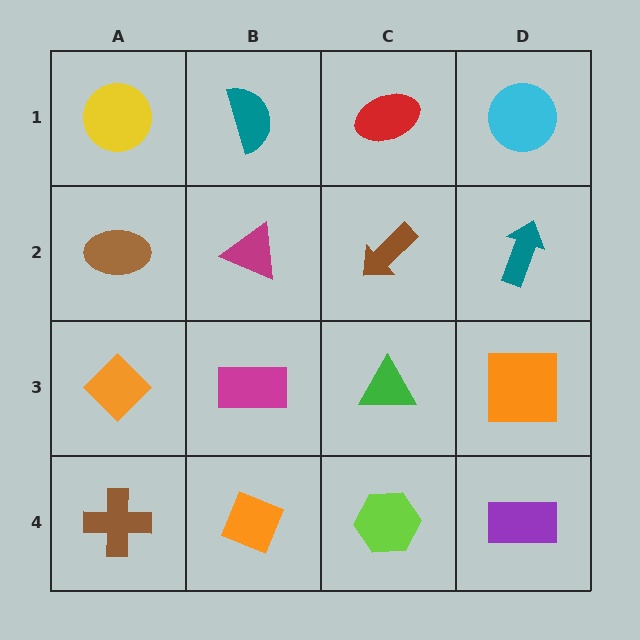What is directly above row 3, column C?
A brown arrow.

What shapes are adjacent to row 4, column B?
A magenta rectangle (row 3, column B), a brown cross (row 4, column A), a lime hexagon (row 4, column C).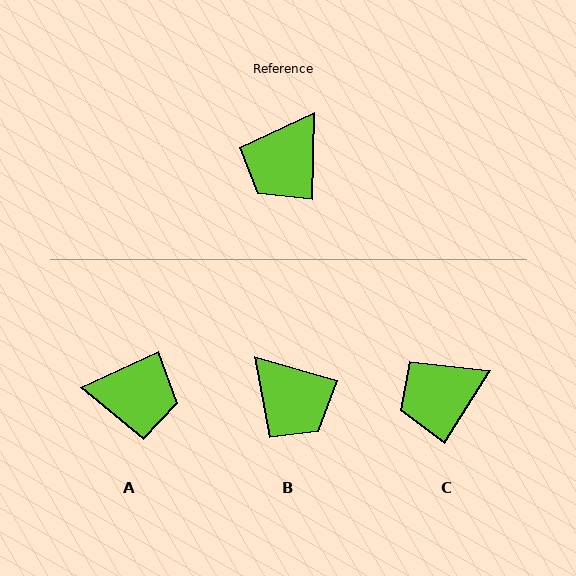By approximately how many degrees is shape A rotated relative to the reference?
Approximately 115 degrees counter-clockwise.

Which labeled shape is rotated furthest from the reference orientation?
A, about 115 degrees away.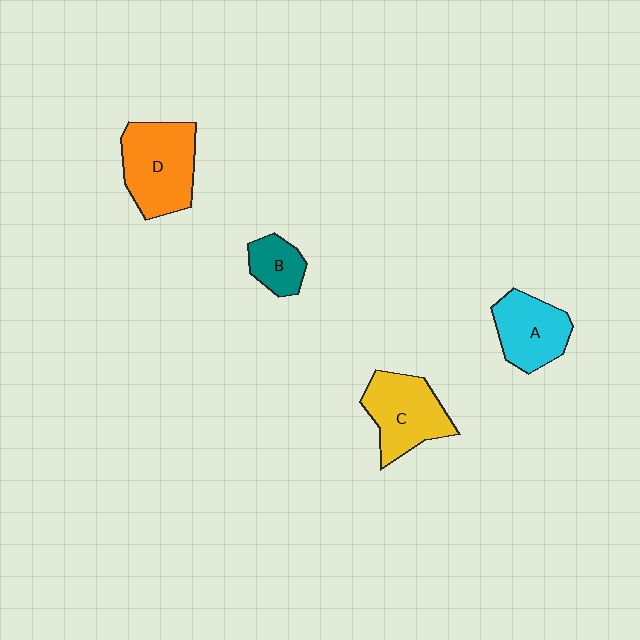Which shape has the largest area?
Shape D (orange).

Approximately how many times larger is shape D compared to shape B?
Approximately 2.3 times.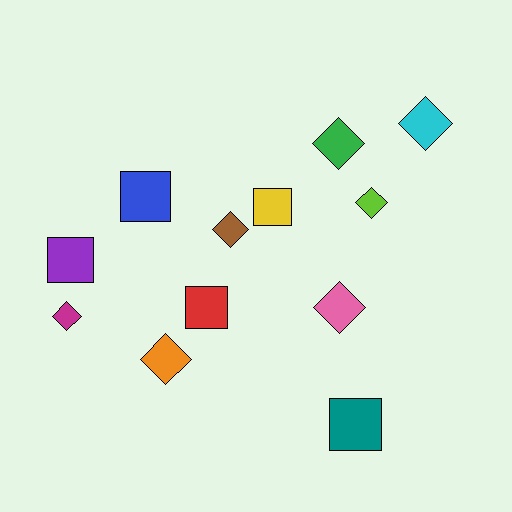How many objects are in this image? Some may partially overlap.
There are 12 objects.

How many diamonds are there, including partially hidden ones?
There are 7 diamonds.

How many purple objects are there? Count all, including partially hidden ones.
There is 1 purple object.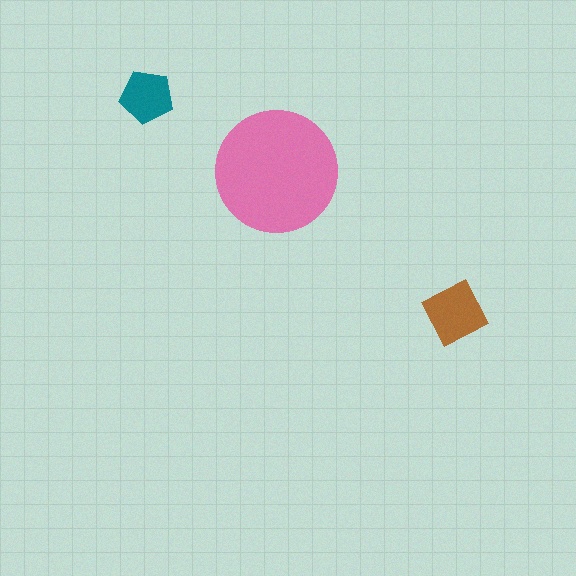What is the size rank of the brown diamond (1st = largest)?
2nd.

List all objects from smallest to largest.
The teal pentagon, the brown diamond, the pink circle.